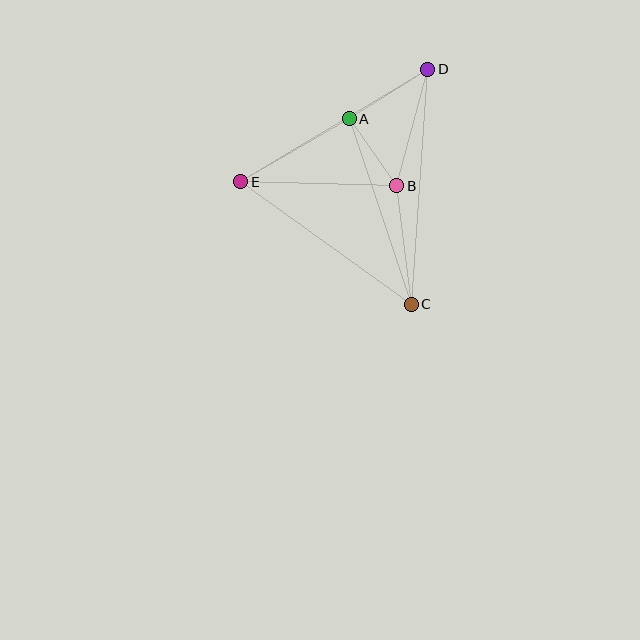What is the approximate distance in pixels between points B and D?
The distance between B and D is approximately 121 pixels.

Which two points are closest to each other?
Points A and B are closest to each other.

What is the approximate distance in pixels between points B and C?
The distance between B and C is approximately 120 pixels.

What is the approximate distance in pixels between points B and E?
The distance between B and E is approximately 156 pixels.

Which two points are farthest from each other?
Points C and D are farthest from each other.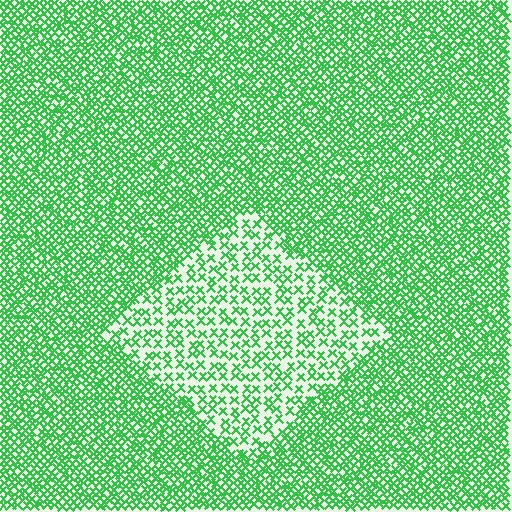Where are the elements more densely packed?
The elements are more densely packed outside the diamond boundary.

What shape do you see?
I see a diamond.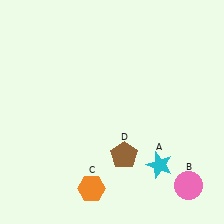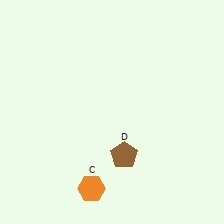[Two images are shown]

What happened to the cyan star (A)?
The cyan star (A) was removed in Image 2. It was in the bottom-right area of Image 1.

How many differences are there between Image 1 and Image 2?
There are 2 differences between the two images.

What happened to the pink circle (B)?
The pink circle (B) was removed in Image 2. It was in the bottom-right area of Image 1.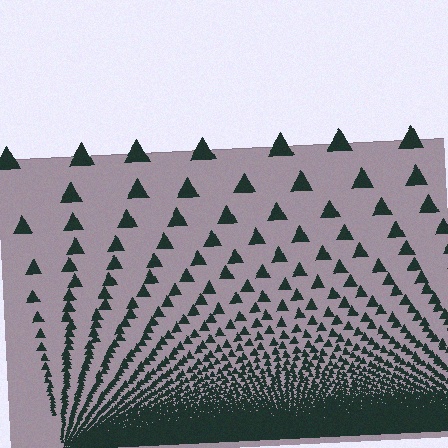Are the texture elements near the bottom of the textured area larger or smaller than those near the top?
Smaller. The gradient is inverted — elements near the bottom are smaller and denser.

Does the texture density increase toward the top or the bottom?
Density increases toward the bottom.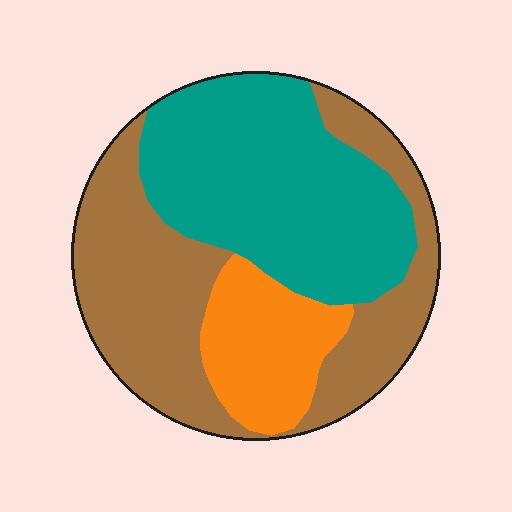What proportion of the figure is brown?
Brown covers 43% of the figure.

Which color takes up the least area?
Orange, at roughly 15%.